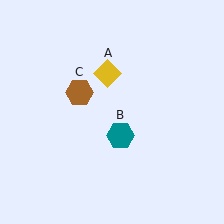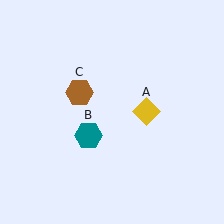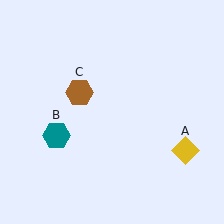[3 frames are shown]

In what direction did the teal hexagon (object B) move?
The teal hexagon (object B) moved left.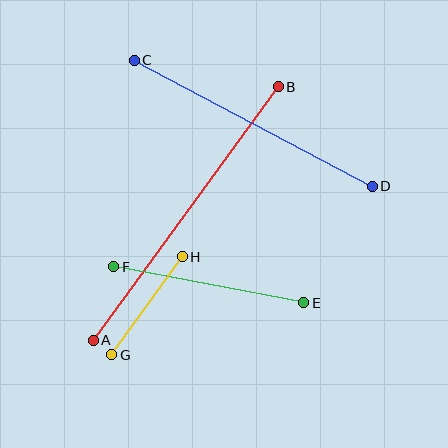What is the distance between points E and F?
The distance is approximately 193 pixels.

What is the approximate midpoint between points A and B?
The midpoint is at approximately (186, 213) pixels.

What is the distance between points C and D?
The distance is approximately 269 pixels.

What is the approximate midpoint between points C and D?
The midpoint is at approximately (253, 123) pixels.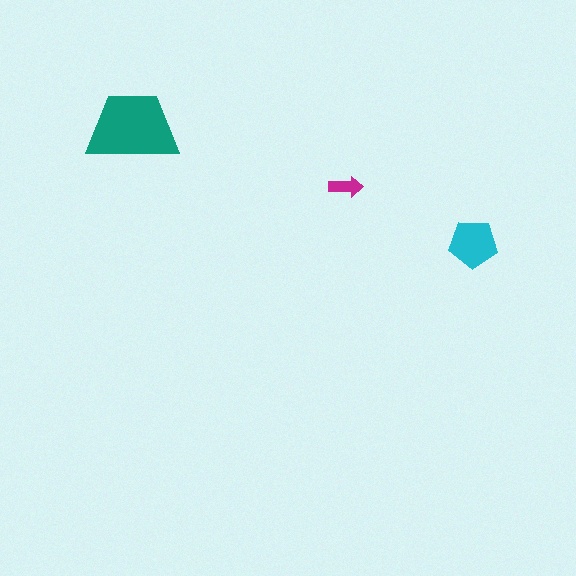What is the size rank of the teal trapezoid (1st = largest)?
1st.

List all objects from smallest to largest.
The magenta arrow, the cyan pentagon, the teal trapezoid.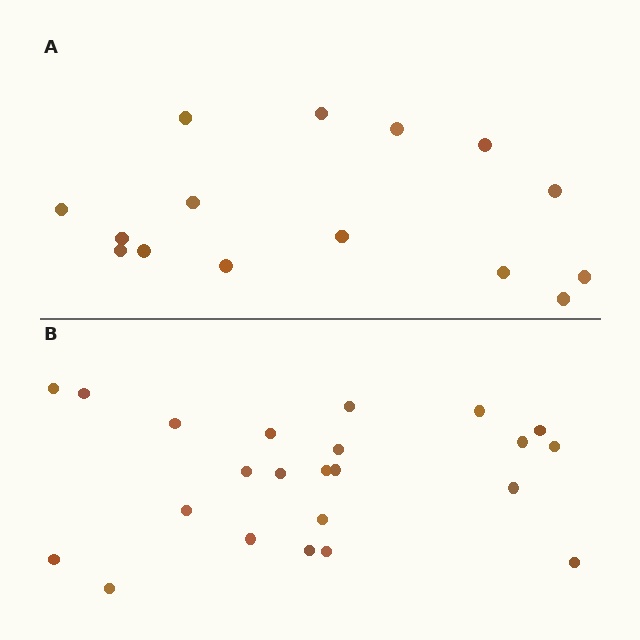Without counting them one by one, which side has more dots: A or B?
Region B (the bottom region) has more dots.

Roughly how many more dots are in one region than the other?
Region B has roughly 8 or so more dots than region A.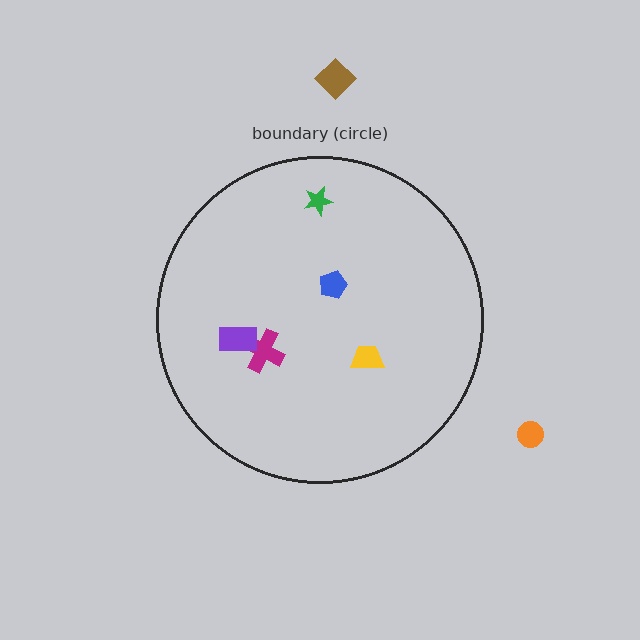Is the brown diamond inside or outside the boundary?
Outside.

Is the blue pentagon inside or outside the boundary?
Inside.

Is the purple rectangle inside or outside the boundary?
Inside.